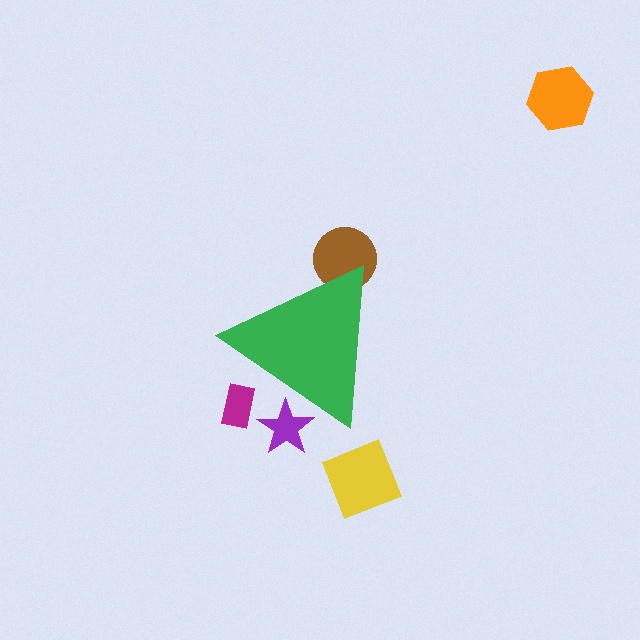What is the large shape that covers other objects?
A green triangle.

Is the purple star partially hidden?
Yes, the purple star is partially hidden behind the green triangle.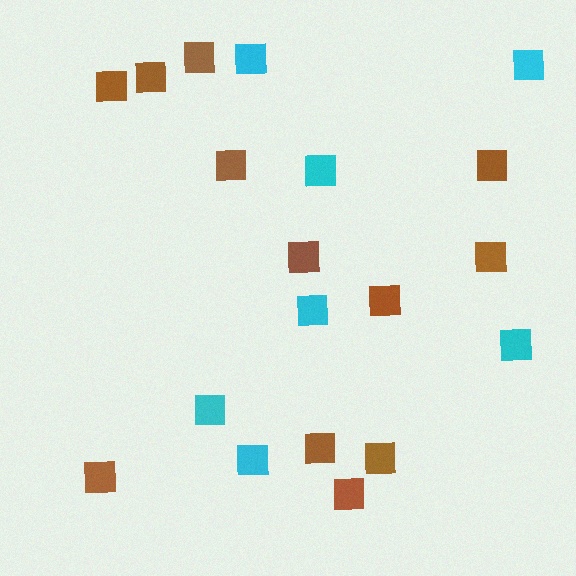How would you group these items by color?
There are 2 groups: one group of cyan squares (7) and one group of brown squares (12).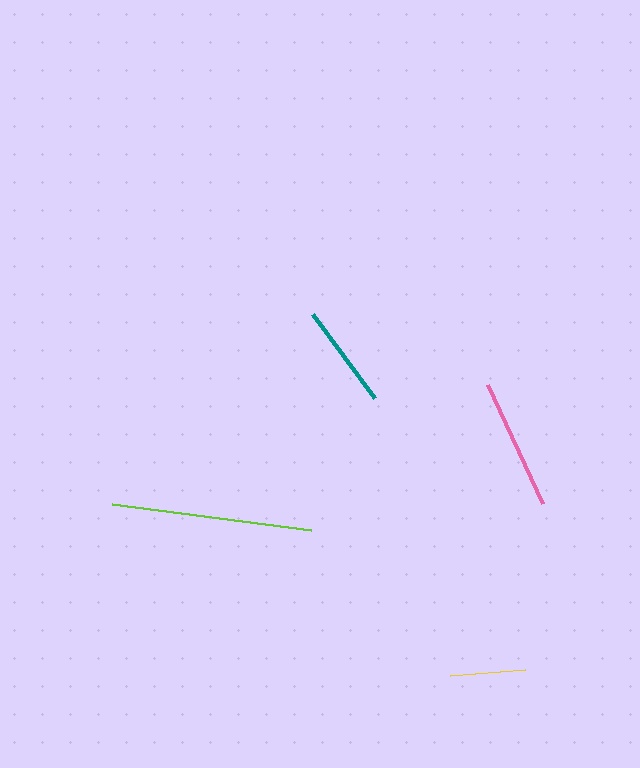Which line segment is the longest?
The lime line is the longest at approximately 201 pixels.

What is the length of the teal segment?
The teal segment is approximately 104 pixels long.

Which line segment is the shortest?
The yellow line is the shortest at approximately 75 pixels.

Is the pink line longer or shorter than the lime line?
The lime line is longer than the pink line.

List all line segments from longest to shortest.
From longest to shortest: lime, pink, teal, yellow.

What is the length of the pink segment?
The pink segment is approximately 131 pixels long.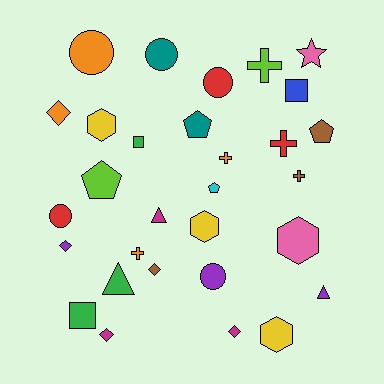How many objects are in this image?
There are 30 objects.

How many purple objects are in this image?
There are 3 purple objects.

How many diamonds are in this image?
There are 5 diamonds.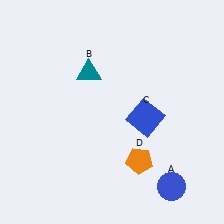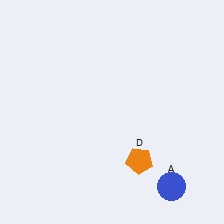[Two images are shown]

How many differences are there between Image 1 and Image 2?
There are 2 differences between the two images.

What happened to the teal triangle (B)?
The teal triangle (B) was removed in Image 2. It was in the top-left area of Image 1.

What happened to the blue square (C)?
The blue square (C) was removed in Image 2. It was in the bottom-right area of Image 1.